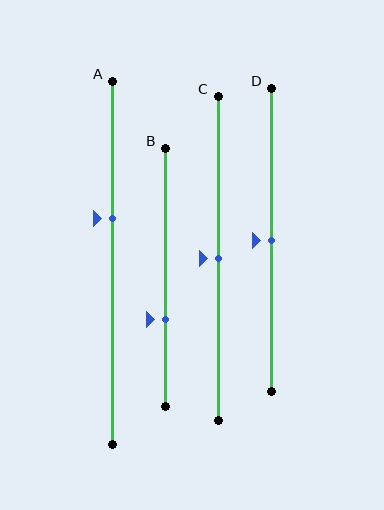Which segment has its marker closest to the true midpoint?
Segment C has its marker closest to the true midpoint.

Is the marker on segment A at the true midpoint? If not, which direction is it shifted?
No, the marker on segment A is shifted upward by about 12% of the segment length.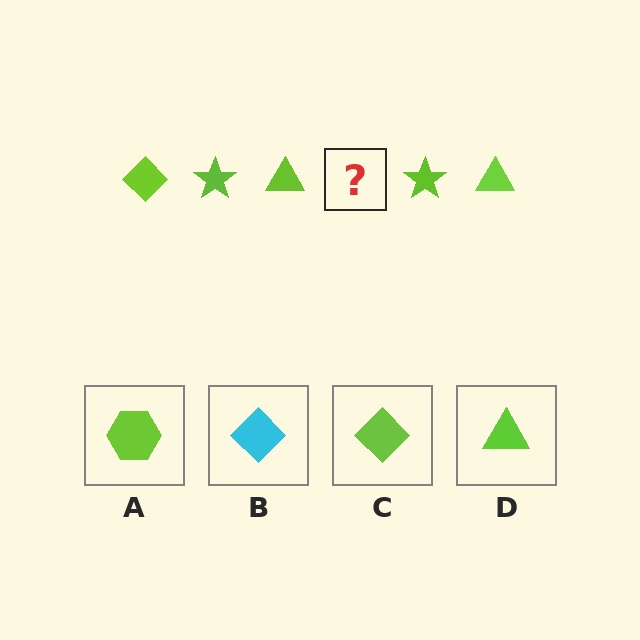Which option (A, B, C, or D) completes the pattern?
C.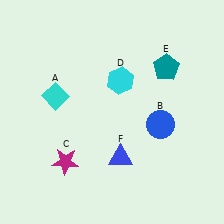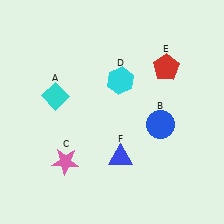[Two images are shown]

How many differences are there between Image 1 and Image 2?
There are 2 differences between the two images.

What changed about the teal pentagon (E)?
In Image 1, E is teal. In Image 2, it changed to red.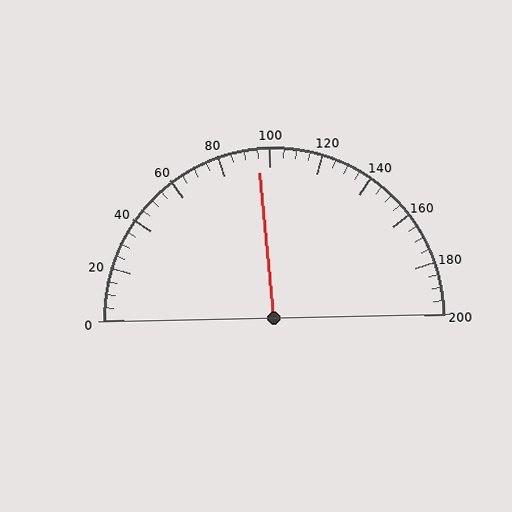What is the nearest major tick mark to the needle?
The nearest major tick mark is 100.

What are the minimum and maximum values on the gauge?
The gauge ranges from 0 to 200.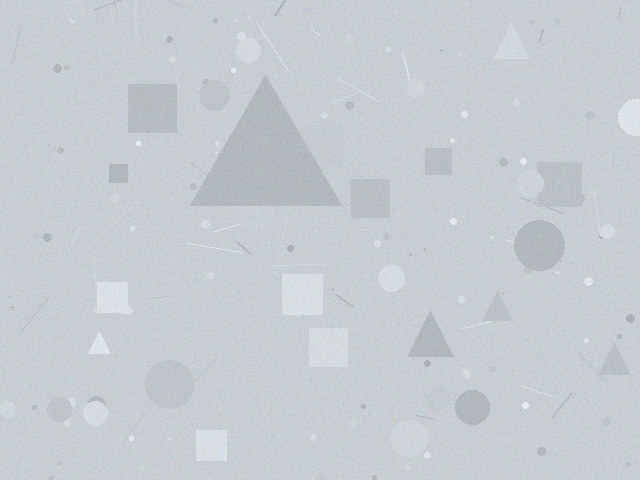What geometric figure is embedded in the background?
A triangle is embedded in the background.